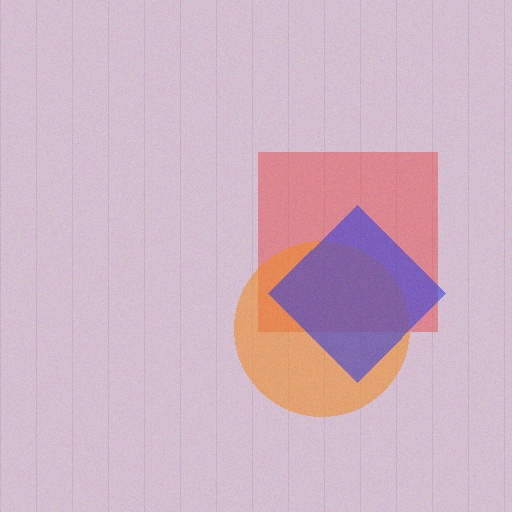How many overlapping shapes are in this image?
There are 3 overlapping shapes in the image.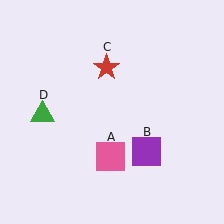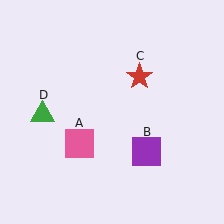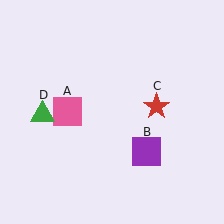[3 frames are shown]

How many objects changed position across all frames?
2 objects changed position: pink square (object A), red star (object C).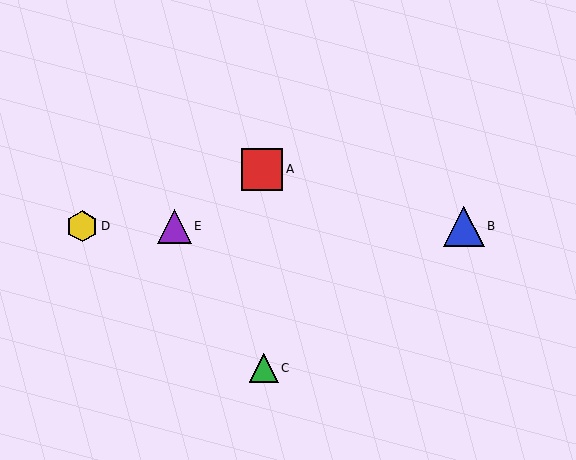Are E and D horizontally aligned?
Yes, both are at y≈226.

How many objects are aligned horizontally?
3 objects (B, D, E) are aligned horizontally.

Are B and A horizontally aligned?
No, B is at y≈226 and A is at y≈169.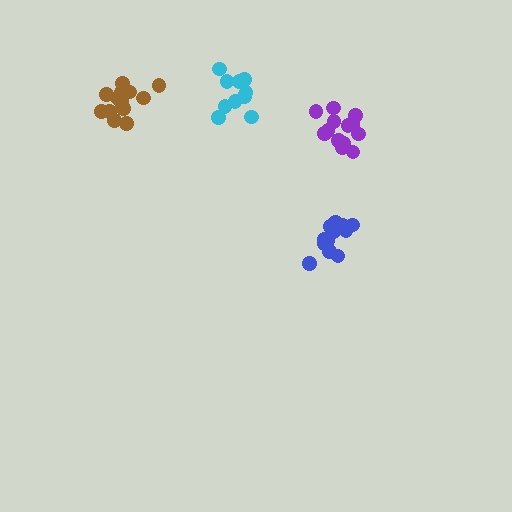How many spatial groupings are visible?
There are 4 spatial groupings.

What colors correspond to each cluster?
The clusters are colored: blue, cyan, brown, purple.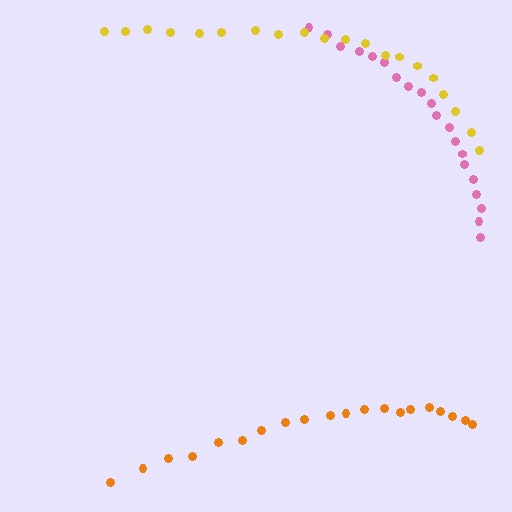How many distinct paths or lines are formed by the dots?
There are 3 distinct paths.